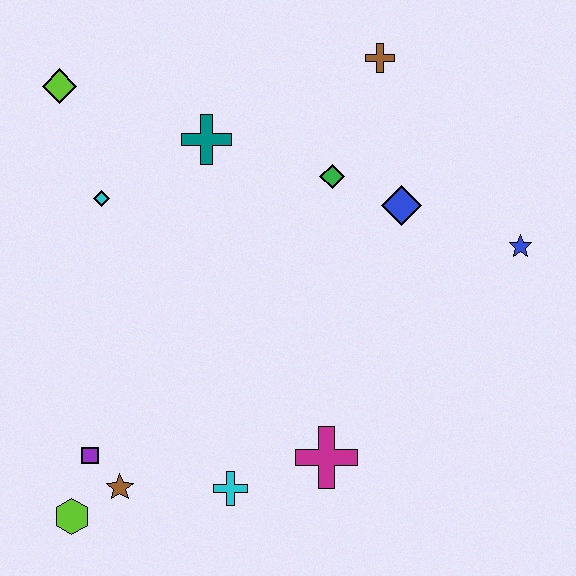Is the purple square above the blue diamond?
No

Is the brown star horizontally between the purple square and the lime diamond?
No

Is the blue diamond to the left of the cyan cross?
No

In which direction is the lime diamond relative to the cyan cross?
The lime diamond is above the cyan cross.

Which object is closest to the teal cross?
The cyan diamond is closest to the teal cross.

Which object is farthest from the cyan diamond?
The blue star is farthest from the cyan diamond.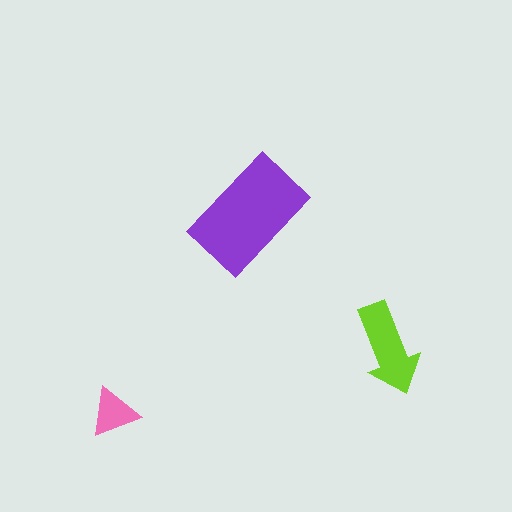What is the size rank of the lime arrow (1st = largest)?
2nd.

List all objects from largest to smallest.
The purple rectangle, the lime arrow, the pink triangle.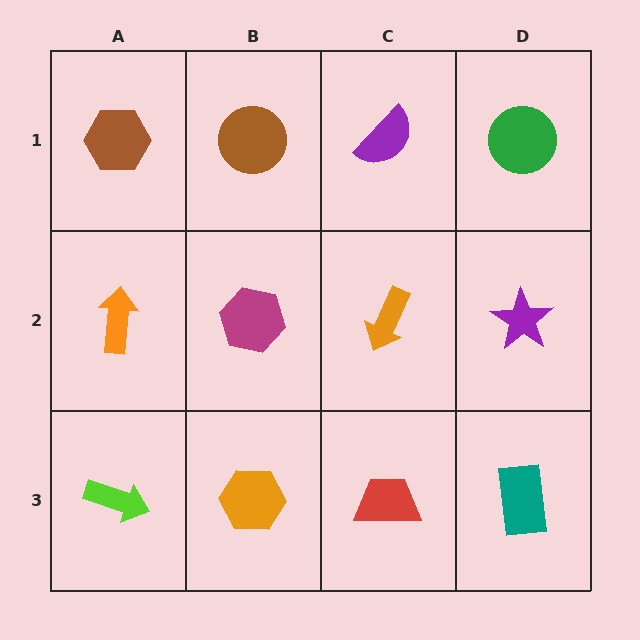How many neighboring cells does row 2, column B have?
4.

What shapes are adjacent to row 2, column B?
A brown circle (row 1, column B), an orange hexagon (row 3, column B), an orange arrow (row 2, column A), an orange arrow (row 2, column C).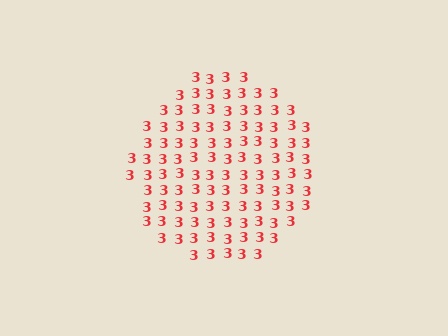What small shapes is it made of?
It is made of small digit 3's.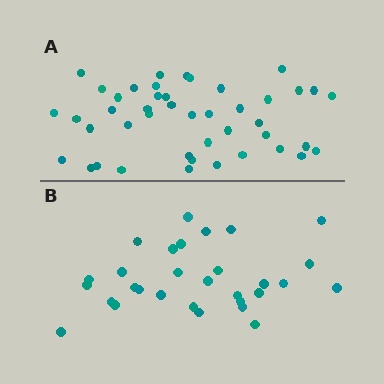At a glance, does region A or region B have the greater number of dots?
Region A (the top region) has more dots.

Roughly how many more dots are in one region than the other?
Region A has approximately 15 more dots than region B.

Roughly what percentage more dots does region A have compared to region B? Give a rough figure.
About 45% more.